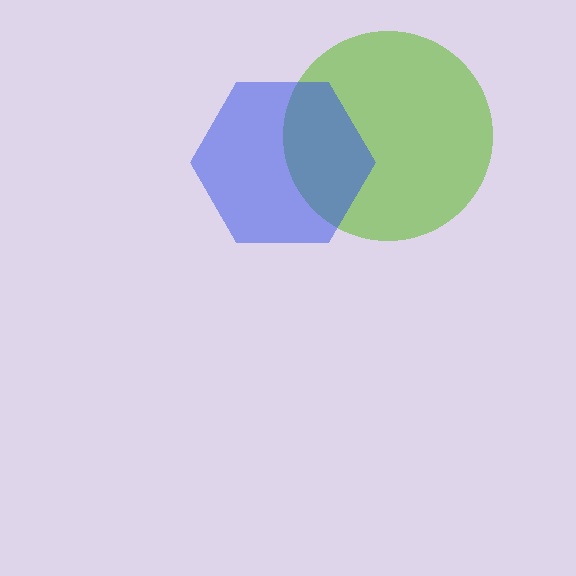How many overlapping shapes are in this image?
There are 2 overlapping shapes in the image.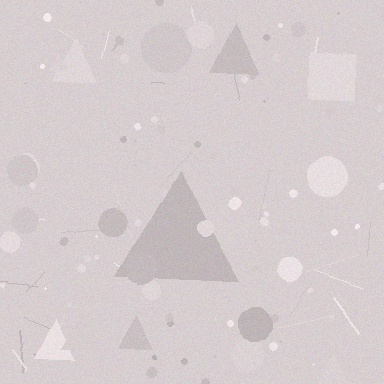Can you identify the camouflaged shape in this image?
The camouflaged shape is a triangle.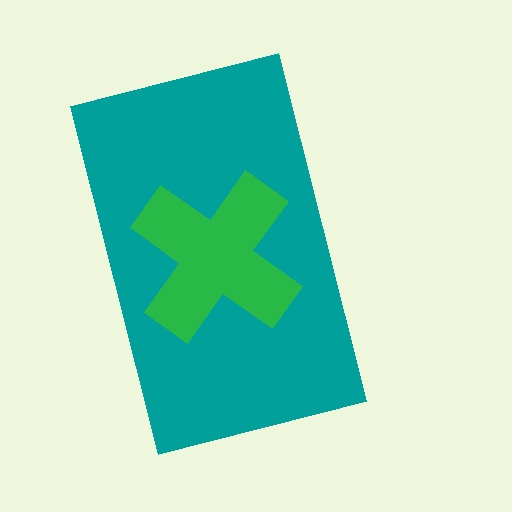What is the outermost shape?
The teal rectangle.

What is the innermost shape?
The green cross.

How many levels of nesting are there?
2.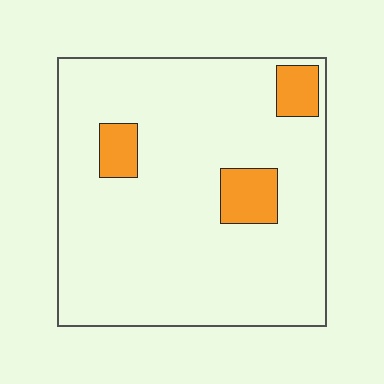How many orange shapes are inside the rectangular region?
3.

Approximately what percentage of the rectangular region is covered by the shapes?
Approximately 10%.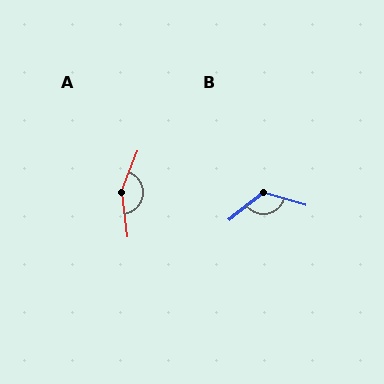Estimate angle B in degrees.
Approximately 125 degrees.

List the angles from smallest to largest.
B (125°), A (151°).